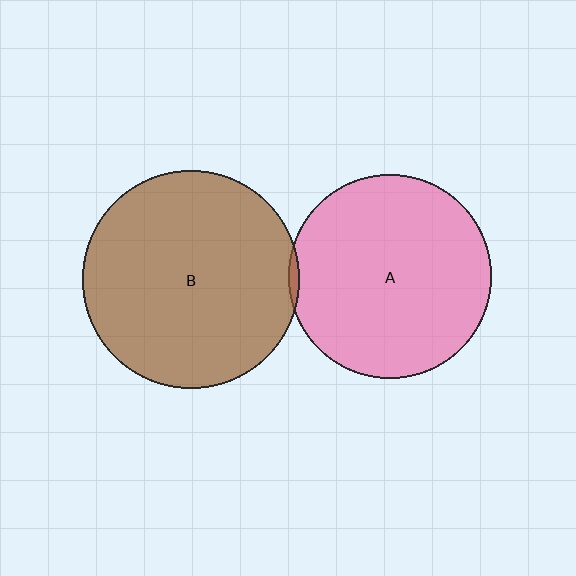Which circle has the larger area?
Circle B (brown).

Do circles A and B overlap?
Yes.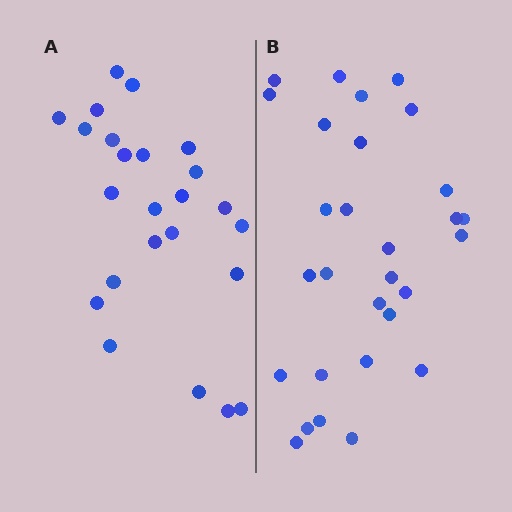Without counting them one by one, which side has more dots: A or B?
Region B (the right region) has more dots.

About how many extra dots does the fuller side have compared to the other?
Region B has about 5 more dots than region A.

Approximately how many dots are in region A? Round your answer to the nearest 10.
About 20 dots. (The exact count is 24, which rounds to 20.)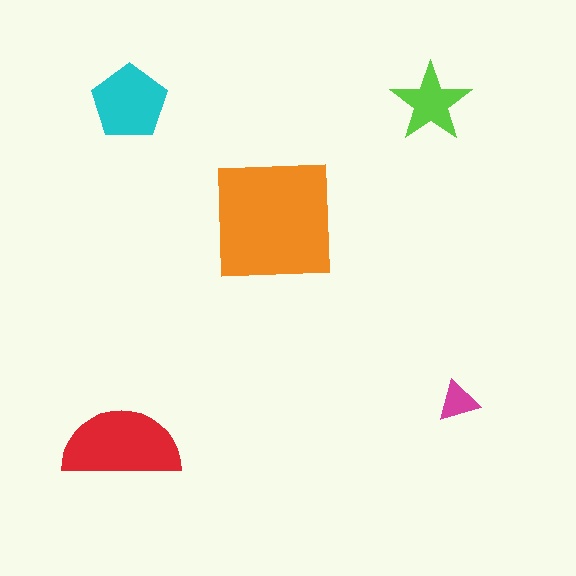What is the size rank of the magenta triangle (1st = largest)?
5th.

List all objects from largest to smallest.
The orange square, the red semicircle, the cyan pentagon, the lime star, the magenta triangle.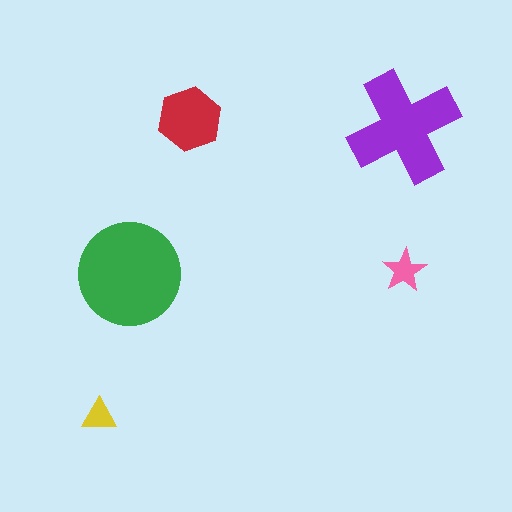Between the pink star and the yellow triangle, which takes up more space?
The pink star.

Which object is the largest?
The green circle.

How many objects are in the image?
There are 5 objects in the image.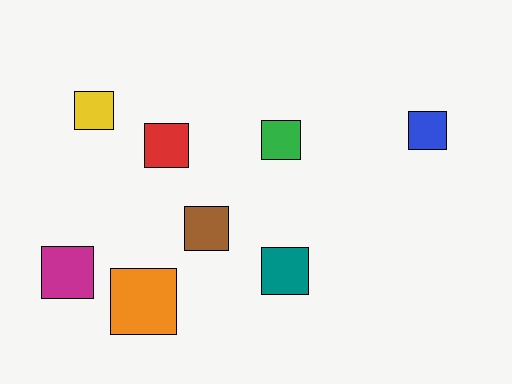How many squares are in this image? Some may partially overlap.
There are 8 squares.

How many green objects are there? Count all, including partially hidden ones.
There is 1 green object.